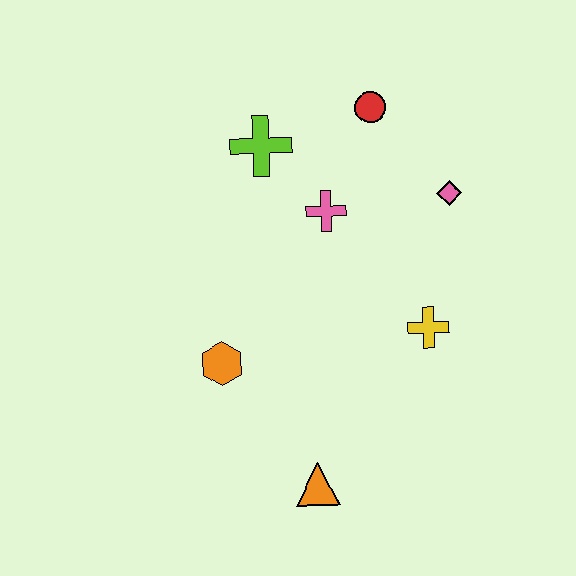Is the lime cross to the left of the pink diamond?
Yes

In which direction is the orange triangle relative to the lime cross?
The orange triangle is below the lime cross.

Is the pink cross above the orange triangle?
Yes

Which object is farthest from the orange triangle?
The red circle is farthest from the orange triangle.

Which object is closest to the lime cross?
The pink cross is closest to the lime cross.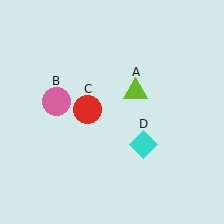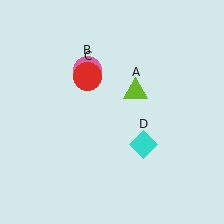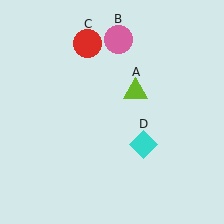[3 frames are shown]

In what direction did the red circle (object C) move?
The red circle (object C) moved up.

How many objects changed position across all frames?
2 objects changed position: pink circle (object B), red circle (object C).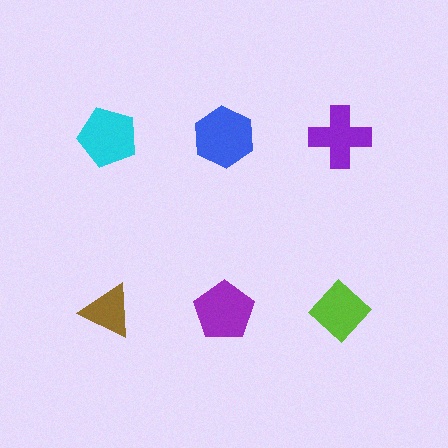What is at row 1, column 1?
A cyan pentagon.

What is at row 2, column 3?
A lime diamond.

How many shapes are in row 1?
3 shapes.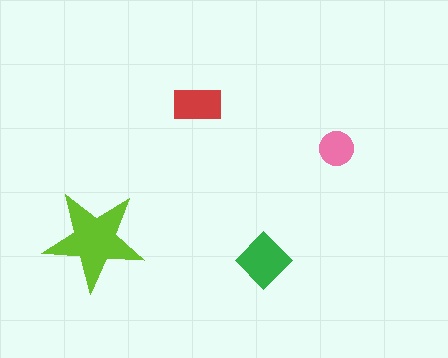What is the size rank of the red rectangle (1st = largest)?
3rd.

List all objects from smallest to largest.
The pink circle, the red rectangle, the green diamond, the lime star.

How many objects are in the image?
There are 4 objects in the image.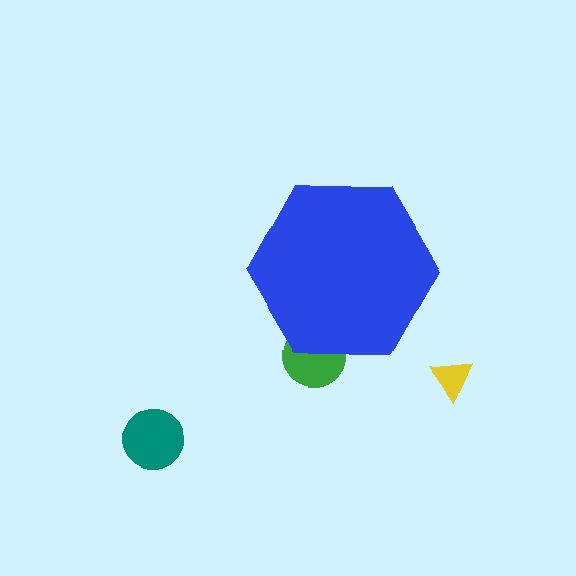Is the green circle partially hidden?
Yes, the green circle is partially hidden behind the blue hexagon.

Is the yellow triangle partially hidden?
No, the yellow triangle is fully visible.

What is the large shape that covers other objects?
A blue hexagon.